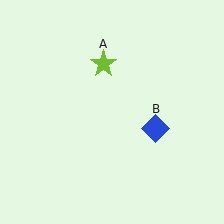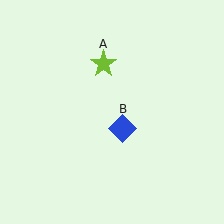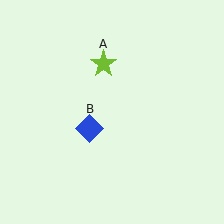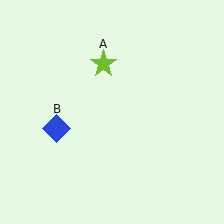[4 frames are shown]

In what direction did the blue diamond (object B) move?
The blue diamond (object B) moved left.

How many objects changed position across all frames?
1 object changed position: blue diamond (object B).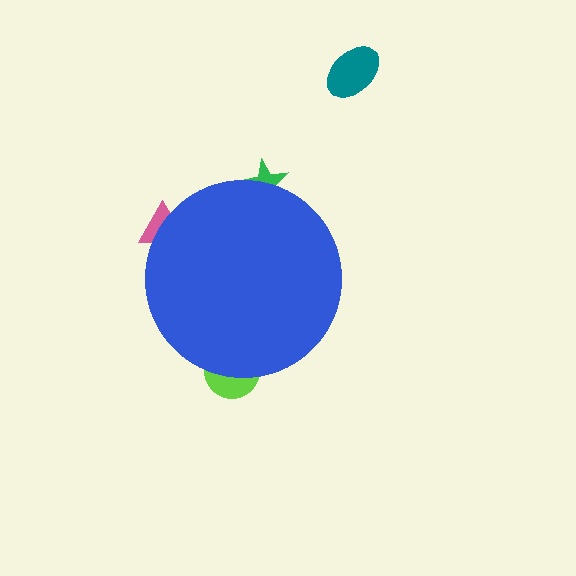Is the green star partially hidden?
Yes, the green star is partially hidden behind the blue circle.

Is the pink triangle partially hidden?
Yes, the pink triangle is partially hidden behind the blue circle.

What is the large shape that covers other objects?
A blue circle.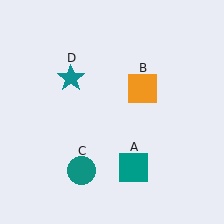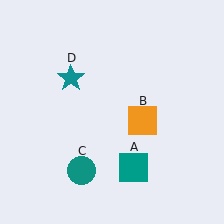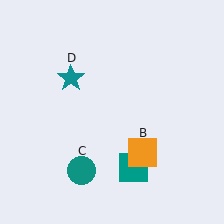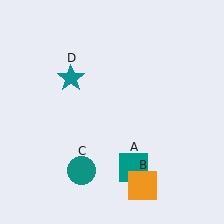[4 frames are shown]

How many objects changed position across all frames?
1 object changed position: orange square (object B).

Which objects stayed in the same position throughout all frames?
Teal square (object A) and teal circle (object C) and teal star (object D) remained stationary.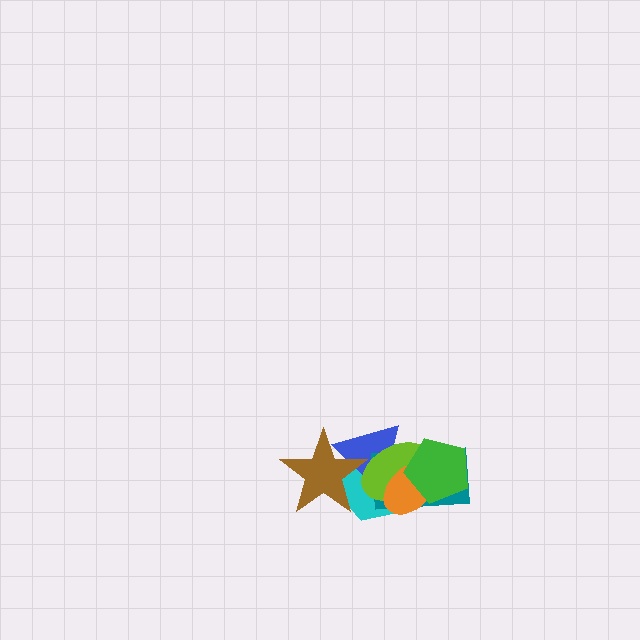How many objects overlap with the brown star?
3 objects overlap with the brown star.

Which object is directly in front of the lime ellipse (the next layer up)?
The orange ellipse is directly in front of the lime ellipse.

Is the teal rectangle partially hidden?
Yes, it is partially covered by another shape.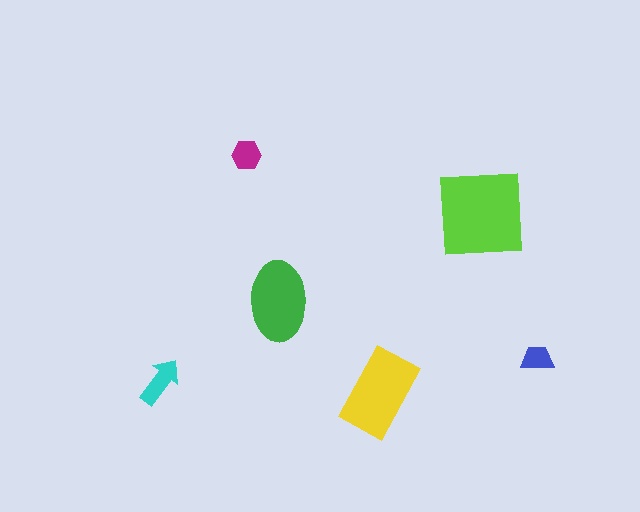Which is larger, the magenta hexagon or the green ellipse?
The green ellipse.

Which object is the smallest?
The blue trapezoid.